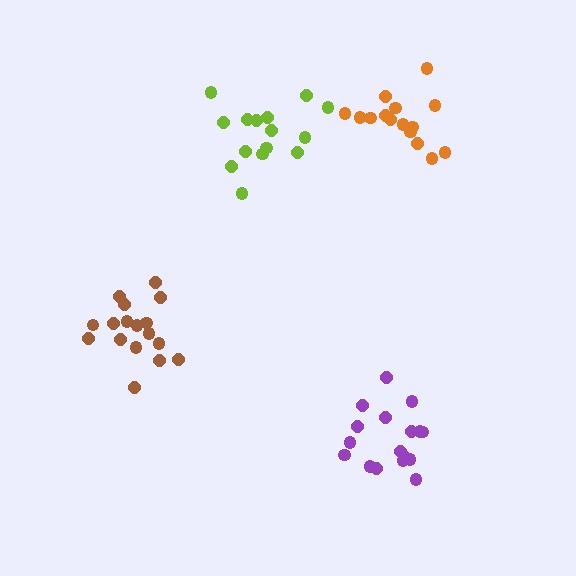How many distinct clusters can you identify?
There are 4 distinct clusters.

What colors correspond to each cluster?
The clusters are colored: purple, orange, brown, lime.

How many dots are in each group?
Group 1: 17 dots, Group 2: 15 dots, Group 3: 17 dots, Group 4: 15 dots (64 total).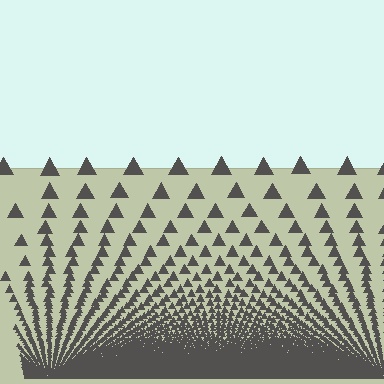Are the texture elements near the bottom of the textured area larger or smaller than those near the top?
Smaller. The gradient is inverted — elements near the bottom are smaller and denser.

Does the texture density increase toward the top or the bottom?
Density increases toward the bottom.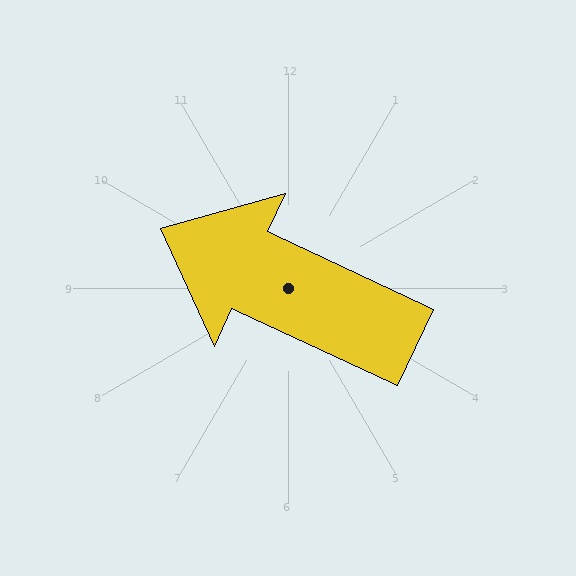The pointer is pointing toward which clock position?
Roughly 10 o'clock.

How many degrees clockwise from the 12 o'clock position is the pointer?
Approximately 295 degrees.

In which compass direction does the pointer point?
Northwest.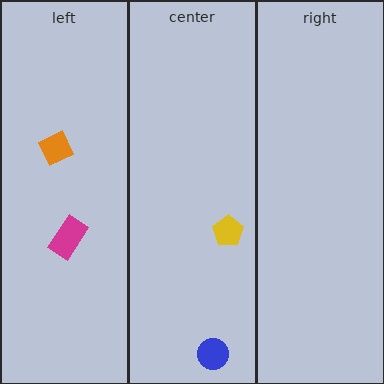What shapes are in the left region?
The orange diamond, the magenta rectangle.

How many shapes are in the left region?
2.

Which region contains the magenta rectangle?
The left region.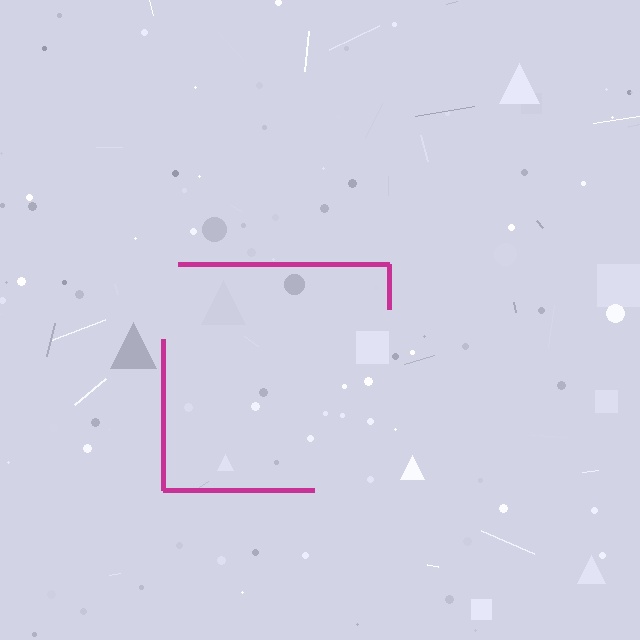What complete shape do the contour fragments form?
The contour fragments form a square.